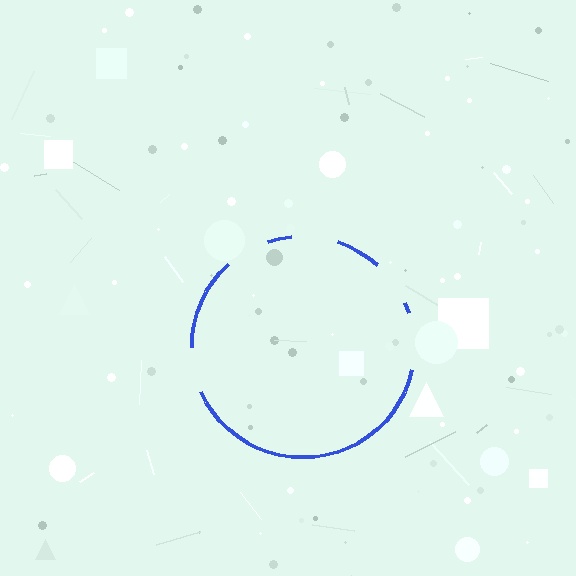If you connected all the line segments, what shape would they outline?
They would outline a circle.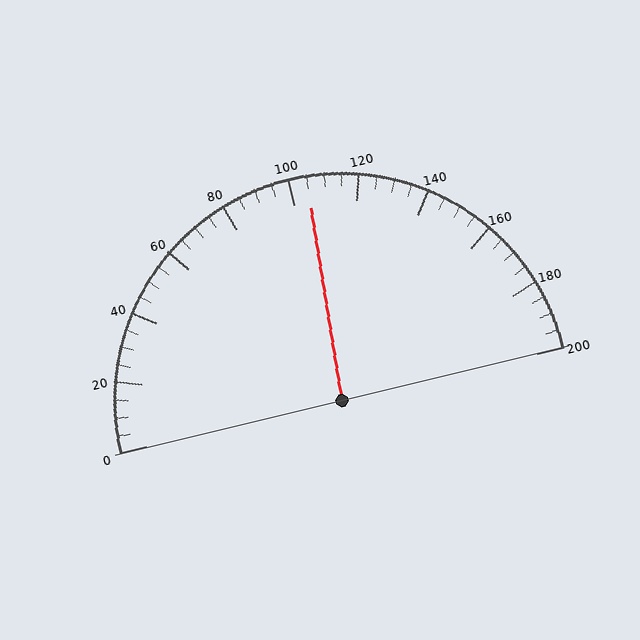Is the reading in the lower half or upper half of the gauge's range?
The reading is in the upper half of the range (0 to 200).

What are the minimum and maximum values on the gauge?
The gauge ranges from 0 to 200.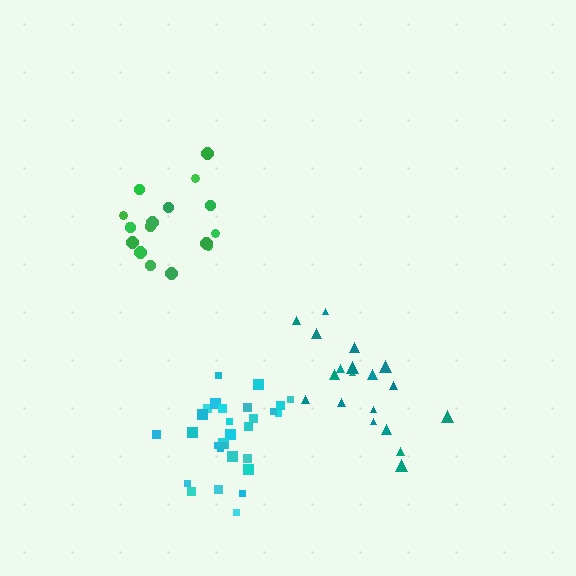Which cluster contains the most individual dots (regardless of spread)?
Cyan (29).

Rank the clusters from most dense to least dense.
cyan, green, teal.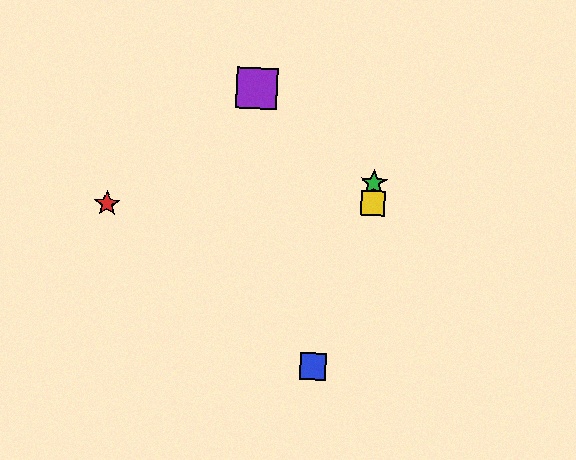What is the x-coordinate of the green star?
The green star is at x≈374.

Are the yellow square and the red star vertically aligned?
No, the yellow square is at x≈373 and the red star is at x≈107.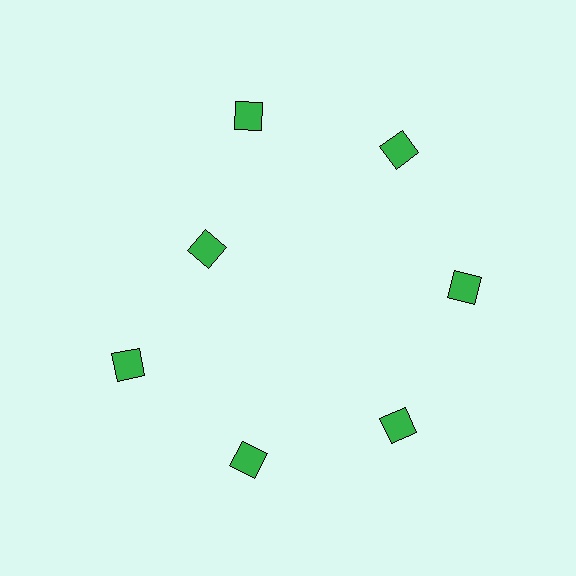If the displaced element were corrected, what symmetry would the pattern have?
It would have 7-fold rotational symmetry — the pattern would map onto itself every 51 degrees.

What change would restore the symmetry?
The symmetry would be restored by moving it outward, back onto the ring so that all 7 diamonds sit at equal angles and equal distance from the center.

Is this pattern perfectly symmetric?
No. The 7 green diamonds are arranged in a ring, but one element near the 10 o'clock position is pulled inward toward the center, breaking the 7-fold rotational symmetry.